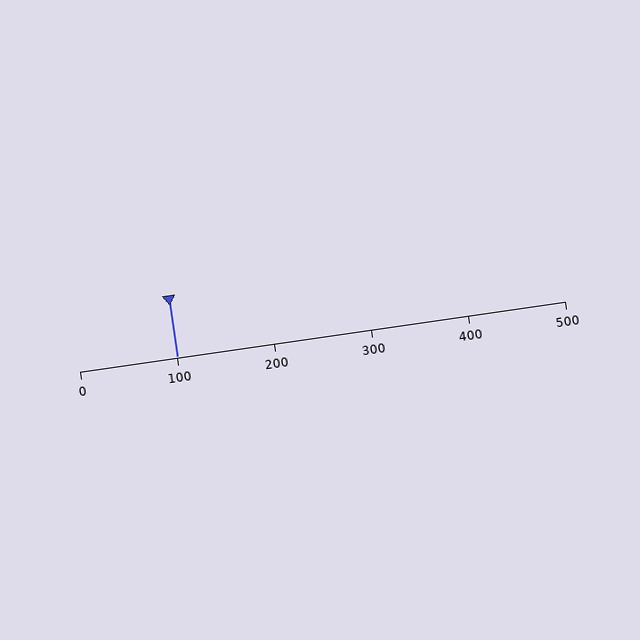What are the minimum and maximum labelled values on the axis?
The axis runs from 0 to 500.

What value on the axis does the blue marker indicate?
The marker indicates approximately 100.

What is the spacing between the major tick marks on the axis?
The major ticks are spaced 100 apart.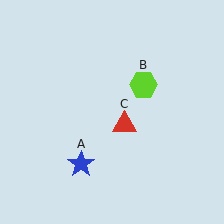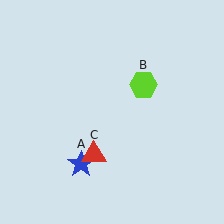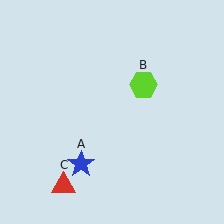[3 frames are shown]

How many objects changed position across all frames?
1 object changed position: red triangle (object C).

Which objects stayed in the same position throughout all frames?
Blue star (object A) and lime hexagon (object B) remained stationary.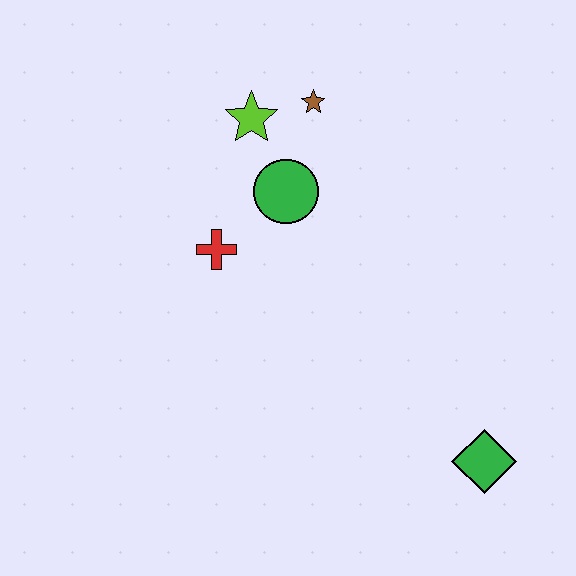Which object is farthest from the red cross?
The green diamond is farthest from the red cross.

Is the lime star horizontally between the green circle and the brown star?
No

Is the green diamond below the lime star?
Yes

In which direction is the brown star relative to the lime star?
The brown star is to the right of the lime star.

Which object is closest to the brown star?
The lime star is closest to the brown star.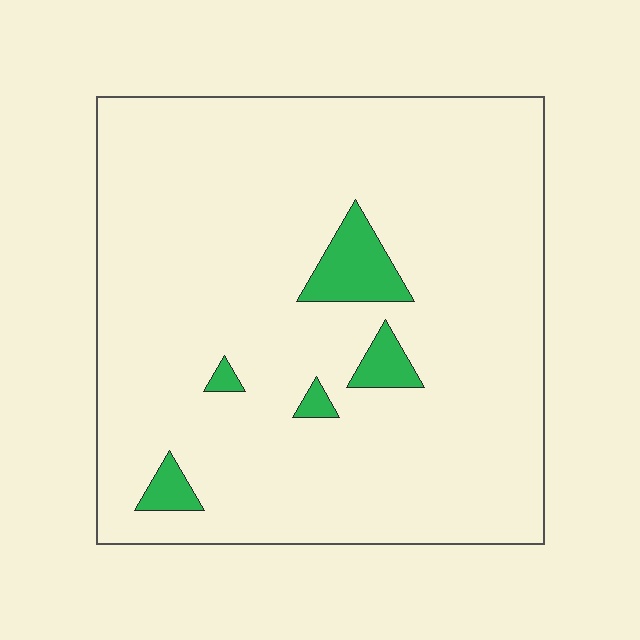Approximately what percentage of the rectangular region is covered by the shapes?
Approximately 5%.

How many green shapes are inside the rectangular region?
5.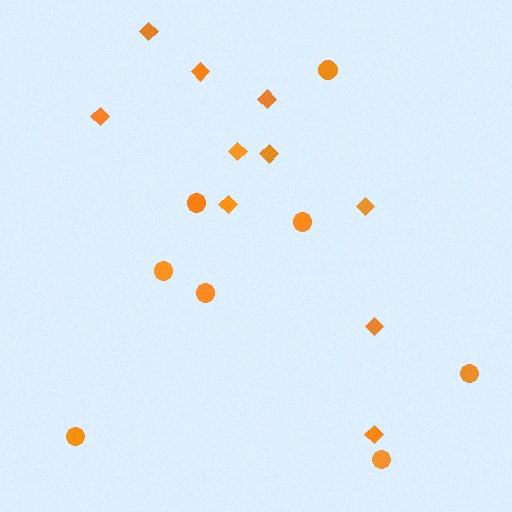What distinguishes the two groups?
There are 2 groups: one group of circles (8) and one group of diamonds (10).